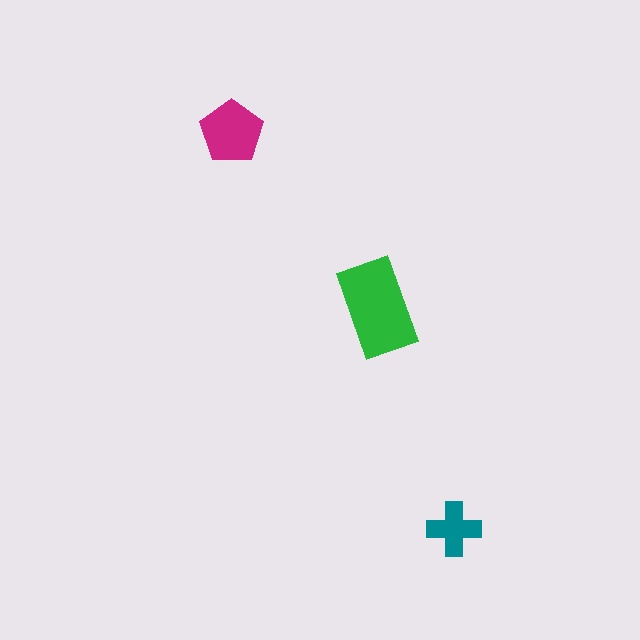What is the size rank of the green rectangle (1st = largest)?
1st.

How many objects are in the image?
There are 3 objects in the image.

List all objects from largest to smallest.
The green rectangle, the magenta pentagon, the teal cross.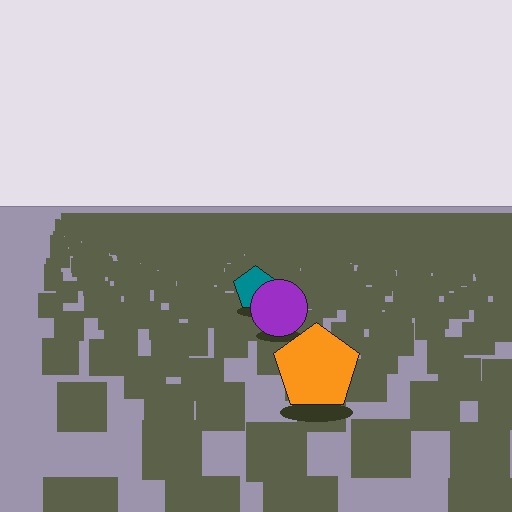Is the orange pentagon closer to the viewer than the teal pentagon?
Yes. The orange pentagon is closer — you can tell from the texture gradient: the ground texture is coarser near it.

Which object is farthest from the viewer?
The teal pentagon is farthest from the viewer. It appears smaller and the ground texture around it is denser.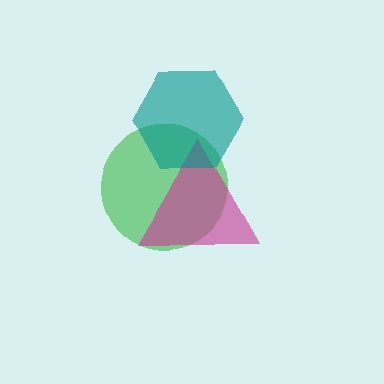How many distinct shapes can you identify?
There are 3 distinct shapes: a green circle, a magenta triangle, a teal hexagon.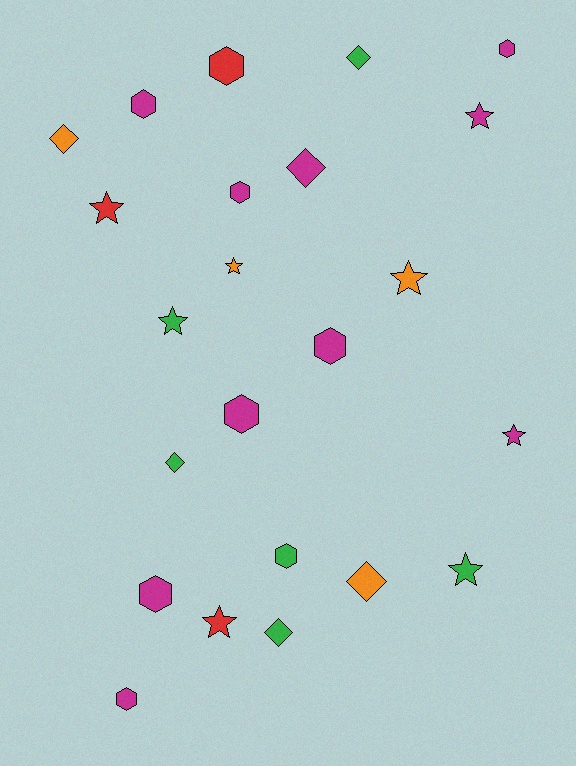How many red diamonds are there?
There are no red diamonds.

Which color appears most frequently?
Magenta, with 10 objects.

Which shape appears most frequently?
Hexagon, with 9 objects.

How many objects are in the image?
There are 23 objects.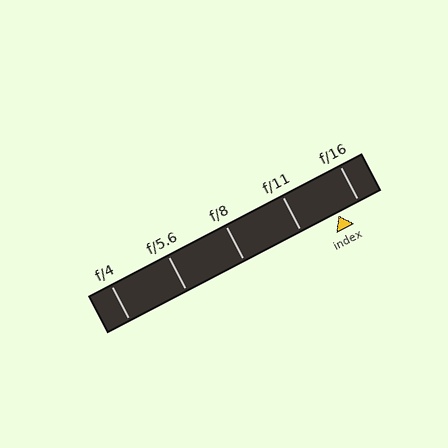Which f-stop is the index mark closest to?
The index mark is closest to f/16.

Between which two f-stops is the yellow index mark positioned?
The index mark is between f/11 and f/16.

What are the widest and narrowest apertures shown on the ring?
The widest aperture shown is f/4 and the narrowest is f/16.